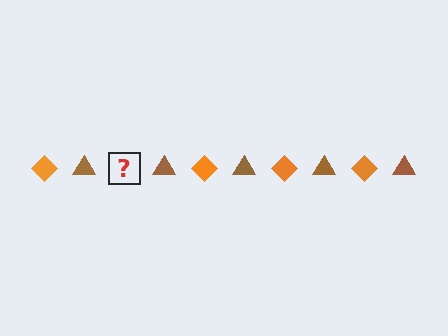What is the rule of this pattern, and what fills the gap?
The rule is that the pattern alternates between orange diamond and brown triangle. The gap should be filled with an orange diamond.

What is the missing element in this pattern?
The missing element is an orange diamond.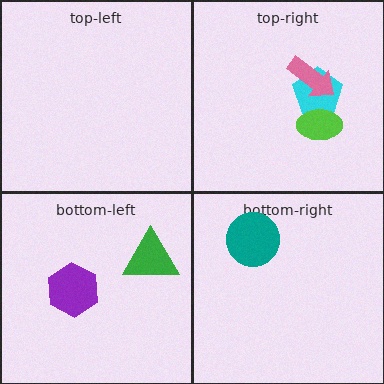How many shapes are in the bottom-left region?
2.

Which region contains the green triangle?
The bottom-left region.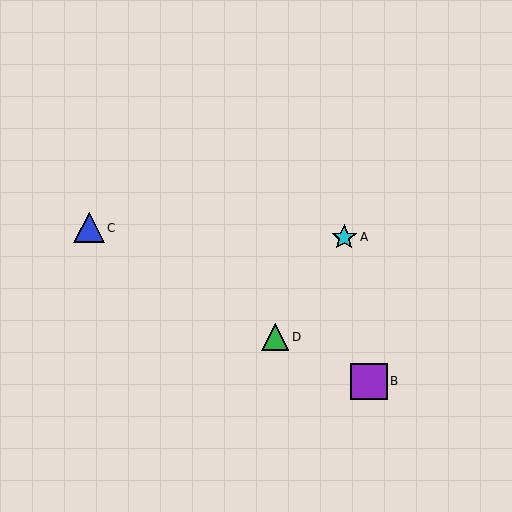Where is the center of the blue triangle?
The center of the blue triangle is at (89, 228).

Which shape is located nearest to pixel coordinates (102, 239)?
The blue triangle (labeled C) at (89, 228) is nearest to that location.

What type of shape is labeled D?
Shape D is a green triangle.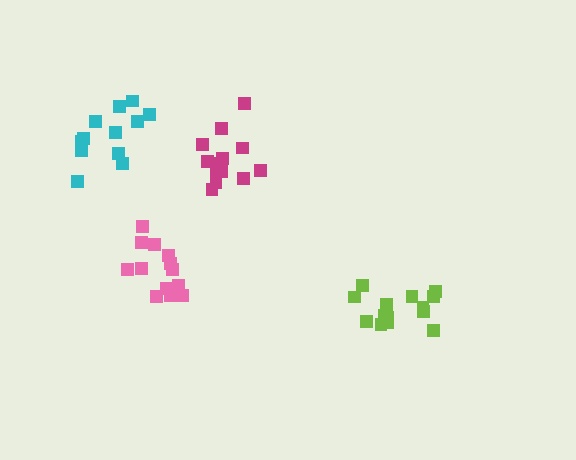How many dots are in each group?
Group 1: 14 dots, Group 2: 13 dots, Group 3: 13 dots, Group 4: 12 dots (52 total).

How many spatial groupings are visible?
There are 4 spatial groupings.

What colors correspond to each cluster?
The clusters are colored: lime, pink, magenta, cyan.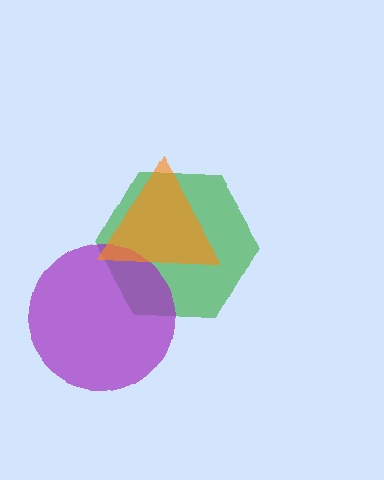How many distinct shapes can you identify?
There are 3 distinct shapes: a green hexagon, a purple circle, an orange triangle.